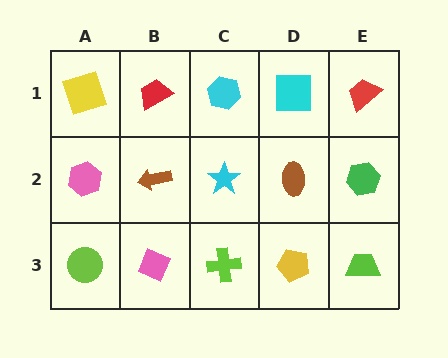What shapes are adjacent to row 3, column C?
A cyan star (row 2, column C), a pink diamond (row 3, column B), a yellow pentagon (row 3, column D).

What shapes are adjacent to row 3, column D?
A brown ellipse (row 2, column D), a lime cross (row 3, column C), a lime trapezoid (row 3, column E).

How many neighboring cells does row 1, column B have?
3.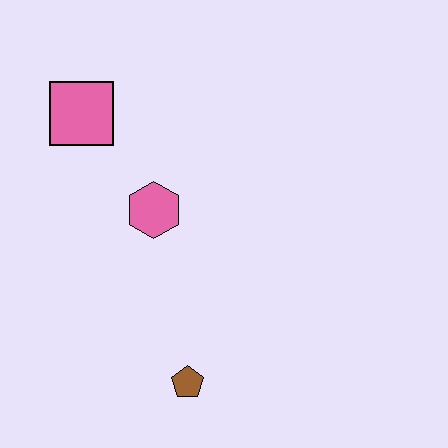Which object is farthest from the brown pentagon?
The pink square is farthest from the brown pentagon.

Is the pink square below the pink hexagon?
No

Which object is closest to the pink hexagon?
The pink square is closest to the pink hexagon.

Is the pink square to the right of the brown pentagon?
No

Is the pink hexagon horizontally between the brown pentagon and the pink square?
Yes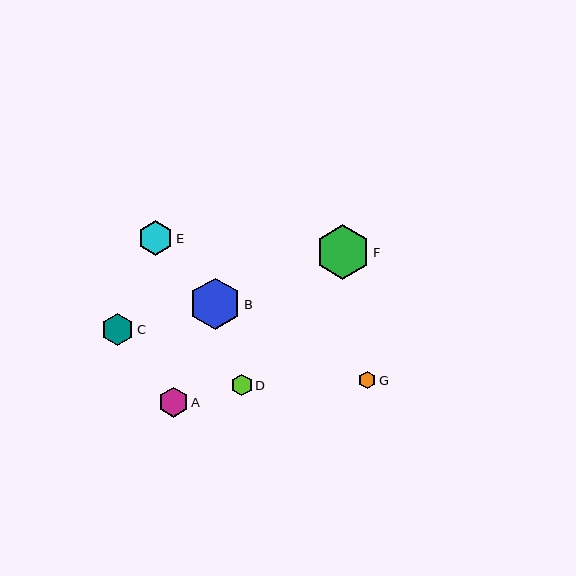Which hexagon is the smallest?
Hexagon G is the smallest with a size of approximately 17 pixels.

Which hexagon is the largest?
Hexagon F is the largest with a size of approximately 54 pixels.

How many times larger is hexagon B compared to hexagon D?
Hexagon B is approximately 2.4 times the size of hexagon D.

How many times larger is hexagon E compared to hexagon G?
Hexagon E is approximately 2.0 times the size of hexagon G.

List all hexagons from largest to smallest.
From largest to smallest: F, B, E, C, A, D, G.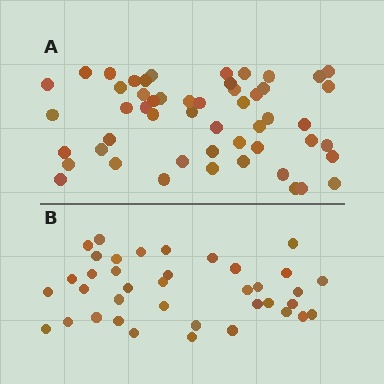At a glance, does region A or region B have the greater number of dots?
Region A (the top region) has more dots.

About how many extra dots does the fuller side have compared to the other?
Region A has approximately 15 more dots than region B.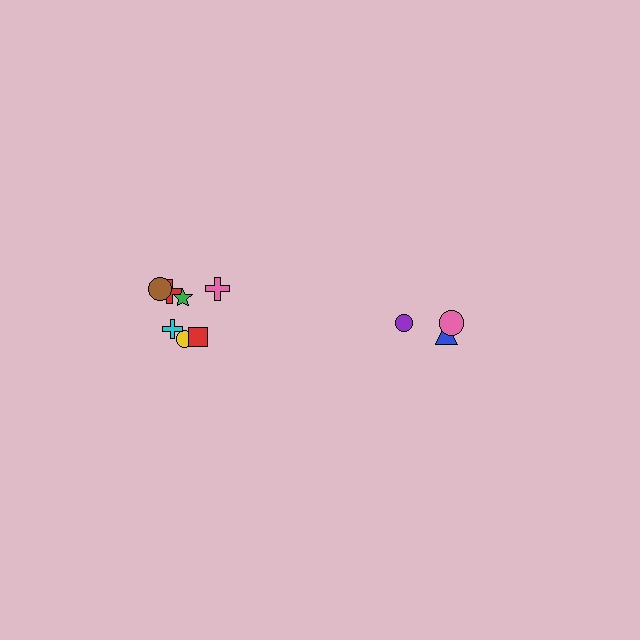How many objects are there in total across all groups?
There are 10 objects.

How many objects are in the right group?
There are 3 objects.